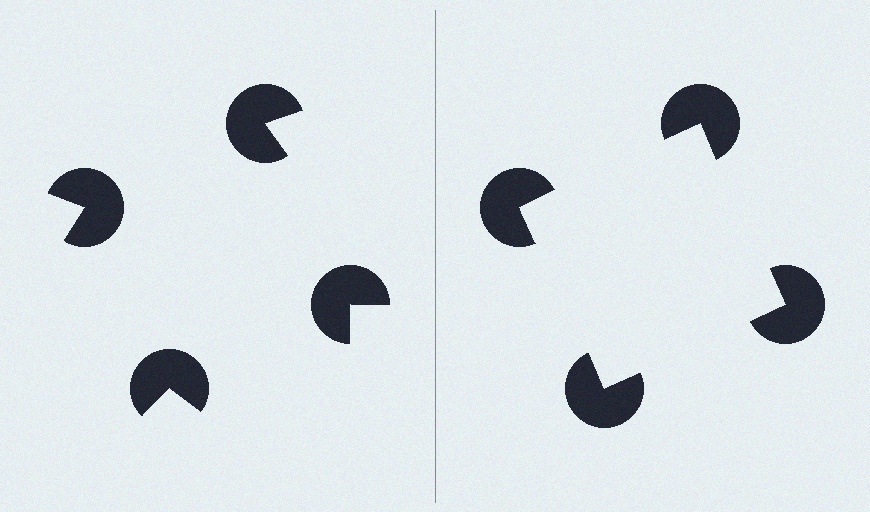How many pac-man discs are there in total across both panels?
8 — 4 on each side.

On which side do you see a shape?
An illusory square appears on the right side. On the left side the wedge cuts are rotated, so no coherent shape forms.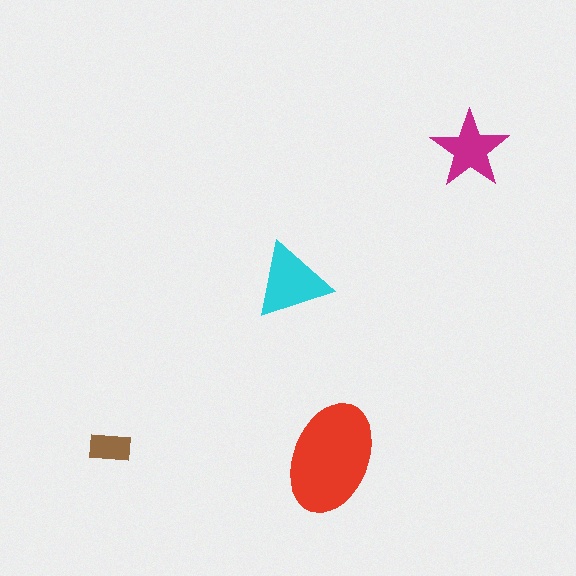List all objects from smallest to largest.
The brown rectangle, the magenta star, the cyan triangle, the red ellipse.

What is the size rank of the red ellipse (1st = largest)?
1st.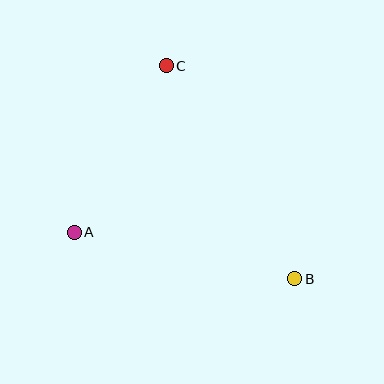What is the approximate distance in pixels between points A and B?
The distance between A and B is approximately 225 pixels.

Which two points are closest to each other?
Points A and C are closest to each other.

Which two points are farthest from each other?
Points B and C are farthest from each other.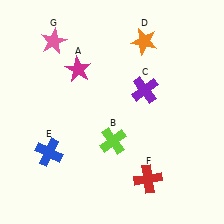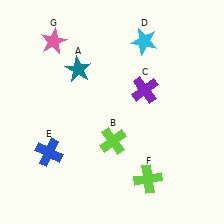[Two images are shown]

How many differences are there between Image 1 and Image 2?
There are 3 differences between the two images.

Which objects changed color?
A changed from magenta to teal. D changed from orange to cyan. F changed from red to lime.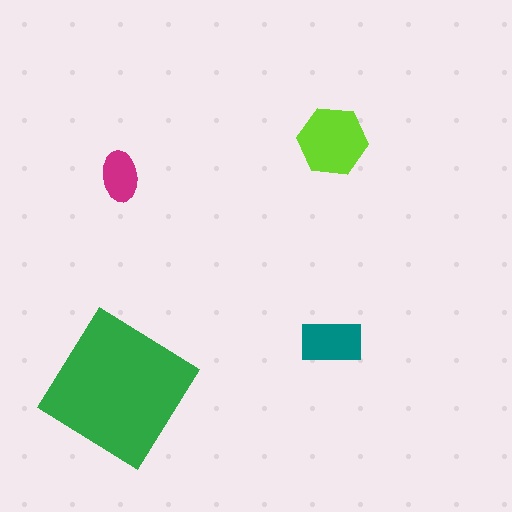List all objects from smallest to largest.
The magenta ellipse, the teal rectangle, the lime hexagon, the green diamond.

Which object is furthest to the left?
The green diamond is leftmost.